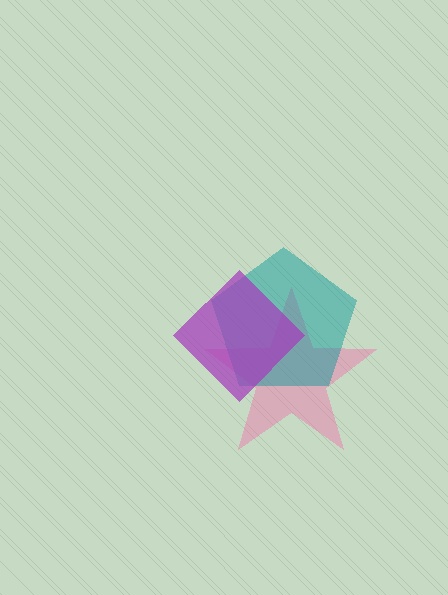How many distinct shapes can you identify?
There are 3 distinct shapes: a pink star, a teal pentagon, a purple diamond.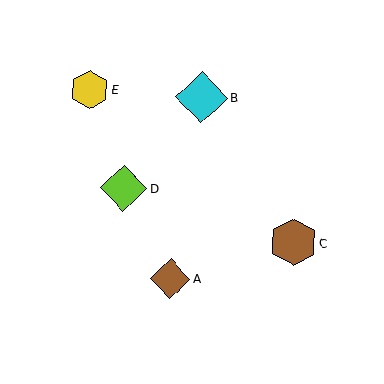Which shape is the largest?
The cyan diamond (labeled B) is the largest.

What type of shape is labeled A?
Shape A is a brown diamond.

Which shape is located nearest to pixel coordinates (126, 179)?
The lime diamond (labeled D) at (124, 188) is nearest to that location.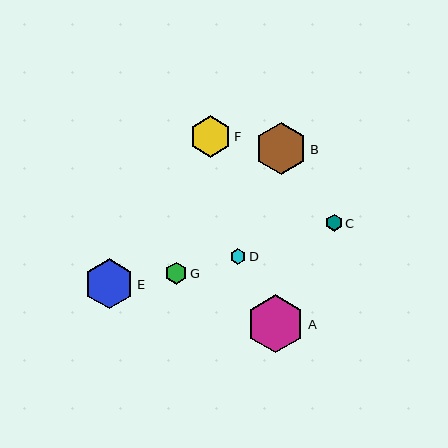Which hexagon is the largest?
Hexagon A is the largest with a size of approximately 58 pixels.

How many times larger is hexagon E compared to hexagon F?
Hexagon E is approximately 1.2 times the size of hexagon F.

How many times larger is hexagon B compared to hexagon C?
Hexagon B is approximately 3.1 times the size of hexagon C.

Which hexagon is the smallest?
Hexagon D is the smallest with a size of approximately 15 pixels.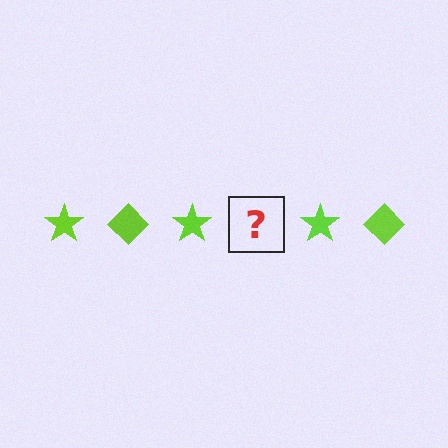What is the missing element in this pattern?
The missing element is a lime diamond.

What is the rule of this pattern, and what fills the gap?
The rule is that the pattern cycles through star, diamond shapes in lime. The gap should be filled with a lime diamond.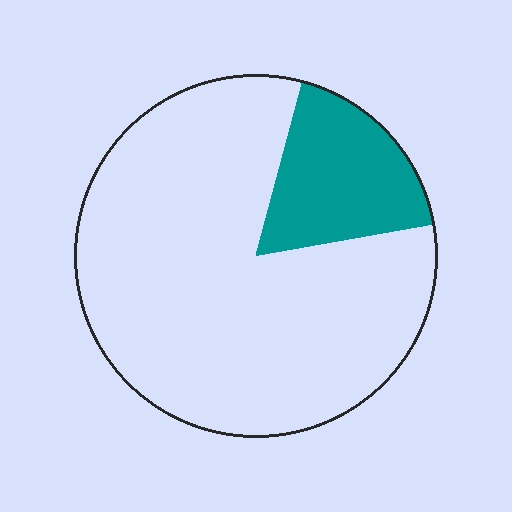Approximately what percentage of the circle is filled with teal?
Approximately 20%.